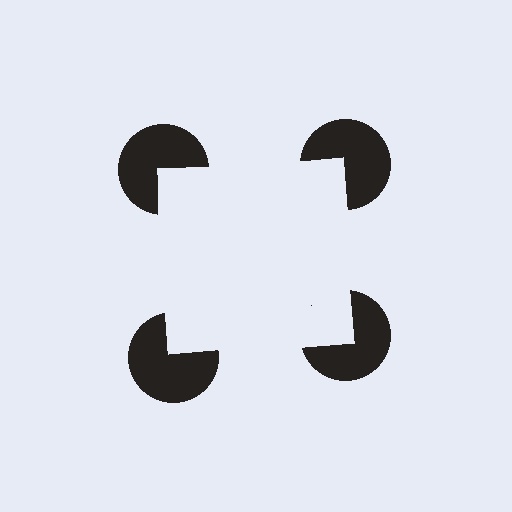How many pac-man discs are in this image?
There are 4 — one at each vertex of the illusory square.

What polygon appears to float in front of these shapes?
An illusory square — its edges are inferred from the aligned wedge cuts in the pac-man discs, not physically drawn.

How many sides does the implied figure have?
4 sides.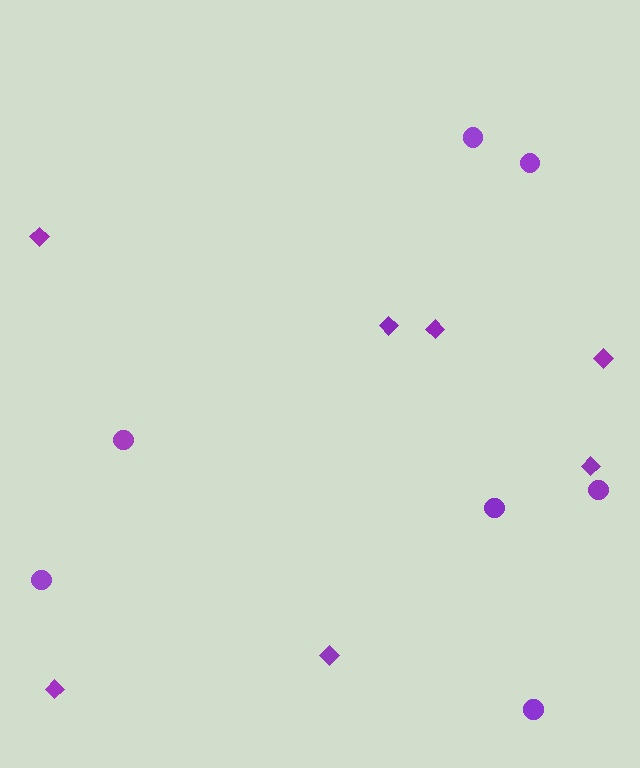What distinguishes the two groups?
There are 2 groups: one group of diamonds (7) and one group of circles (7).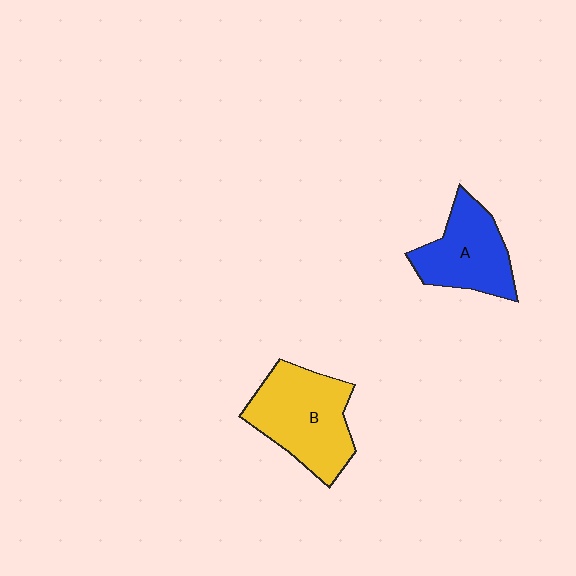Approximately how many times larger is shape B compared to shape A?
Approximately 1.3 times.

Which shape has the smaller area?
Shape A (blue).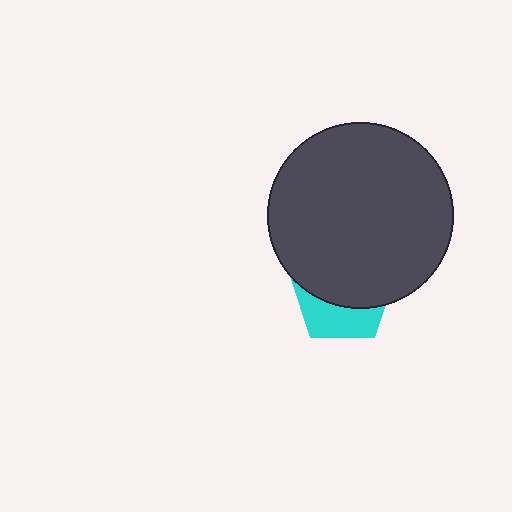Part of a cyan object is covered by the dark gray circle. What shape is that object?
It is a pentagon.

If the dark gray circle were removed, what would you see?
You would see the complete cyan pentagon.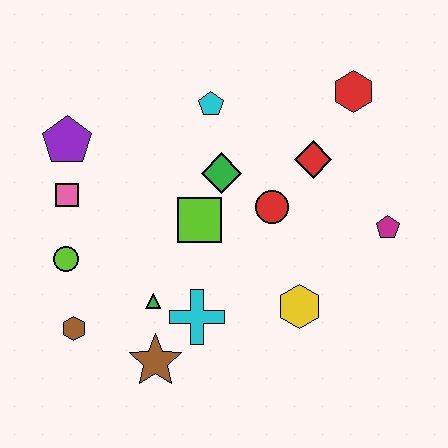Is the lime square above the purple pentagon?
No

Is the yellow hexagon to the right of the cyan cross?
Yes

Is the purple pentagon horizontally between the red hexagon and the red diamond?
No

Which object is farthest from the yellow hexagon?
The purple pentagon is farthest from the yellow hexagon.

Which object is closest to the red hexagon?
The red diamond is closest to the red hexagon.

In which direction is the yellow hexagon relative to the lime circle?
The yellow hexagon is to the right of the lime circle.